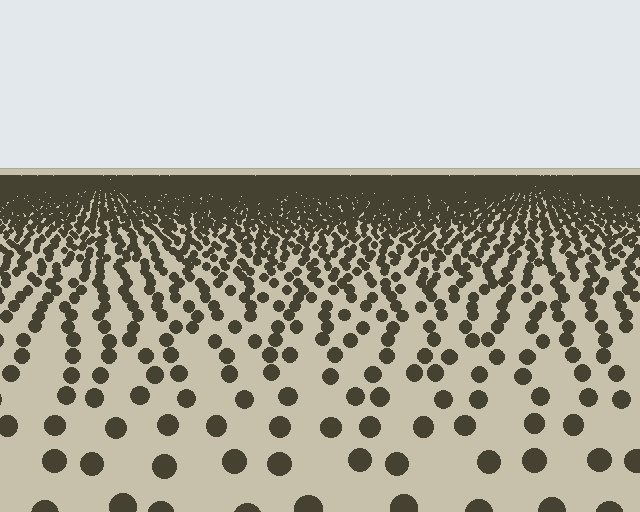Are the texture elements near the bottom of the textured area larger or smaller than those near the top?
Larger. Near the bottom, elements are closer to the viewer and appear at a bigger on-screen size.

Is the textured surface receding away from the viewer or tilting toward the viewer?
The surface is receding away from the viewer. Texture elements get smaller and denser toward the top.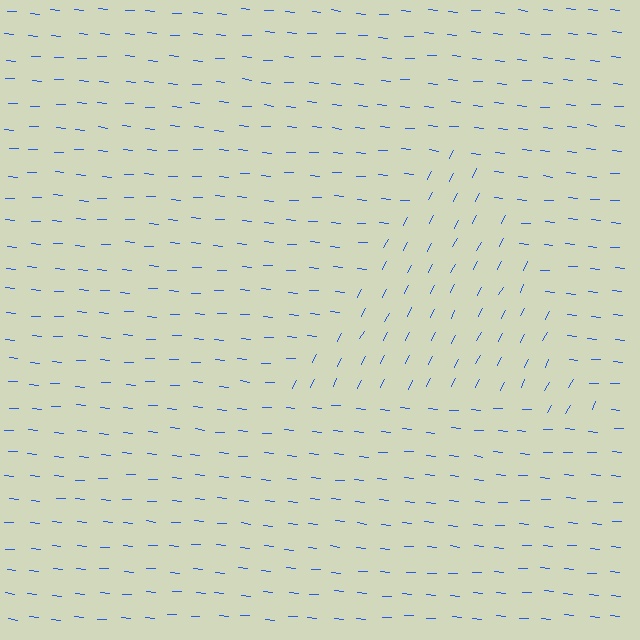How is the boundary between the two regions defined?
The boundary is defined purely by a change in line orientation (approximately 68 degrees difference). All lines are the same color and thickness.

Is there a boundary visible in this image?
Yes, there is a texture boundary formed by a change in line orientation.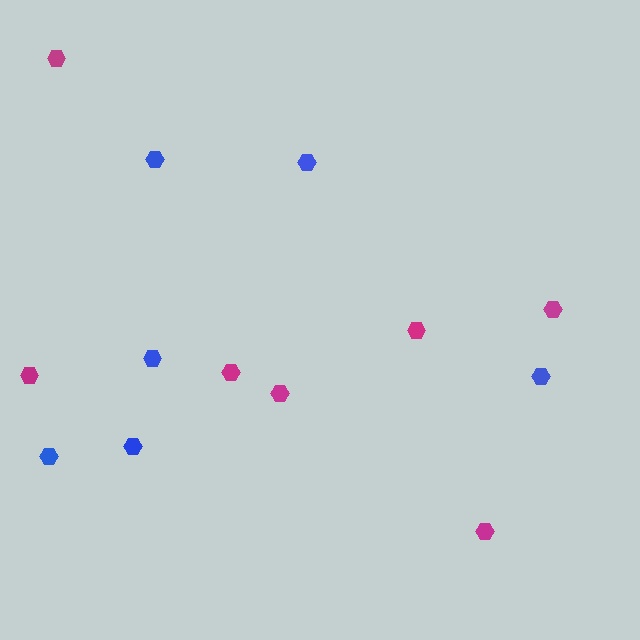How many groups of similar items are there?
There are 2 groups: one group of magenta hexagons (7) and one group of blue hexagons (6).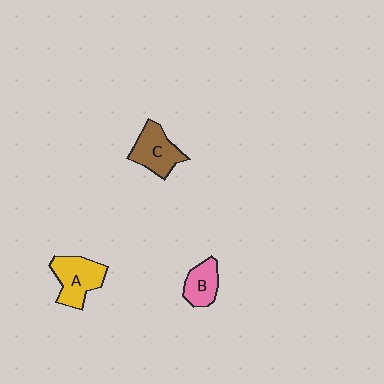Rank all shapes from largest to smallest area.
From largest to smallest: A (yellow), C (brown), B (pink).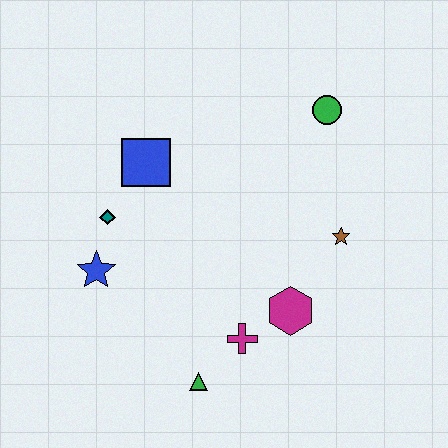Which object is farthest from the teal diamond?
The green circle is farthest from the teal diamond.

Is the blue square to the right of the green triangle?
No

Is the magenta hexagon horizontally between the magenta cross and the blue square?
No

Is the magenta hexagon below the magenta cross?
No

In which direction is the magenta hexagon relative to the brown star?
The magenta hexagon is below the brown star.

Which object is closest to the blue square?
The teal diamond is closest to the blue square.